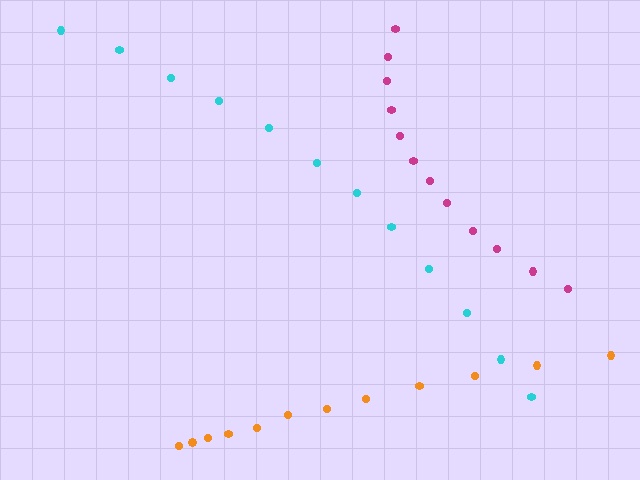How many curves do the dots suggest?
There are 3 distinct paths.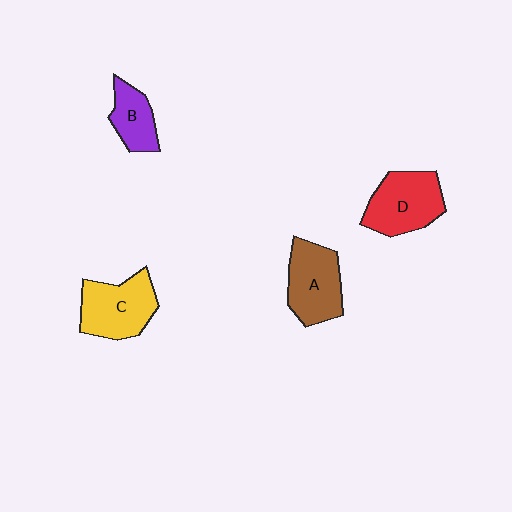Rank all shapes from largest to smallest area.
From largest to smallest: D (red), C (yellow), A (brown), B (purple).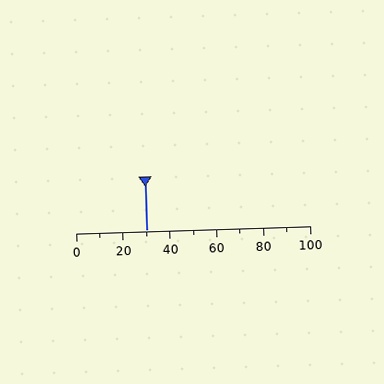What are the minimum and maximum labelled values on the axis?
The axis runs from 0 to 100.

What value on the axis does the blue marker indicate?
The marker indicates approximately 30.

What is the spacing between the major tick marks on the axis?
The major ticks are spaced 20 apart.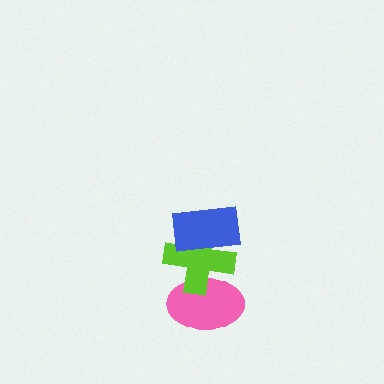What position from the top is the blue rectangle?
The blue rectangle is 1st from the top.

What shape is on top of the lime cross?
The blue rectangle is on top of the lime cross.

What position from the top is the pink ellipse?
The pink ellipse is 3rd from the top.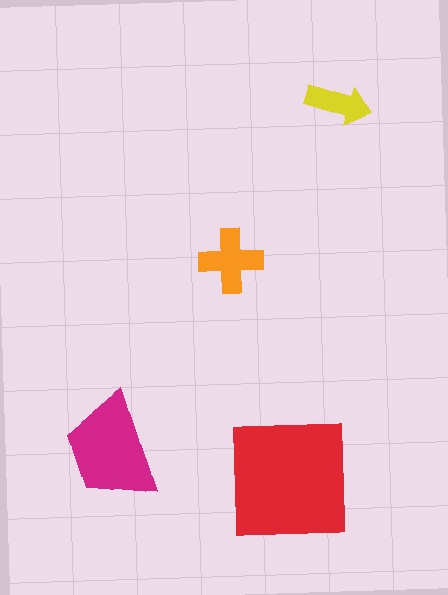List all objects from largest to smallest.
The red square, the magenta trapezoid, the orange cross, the yellow arrow.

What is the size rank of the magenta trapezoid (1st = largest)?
2nd.